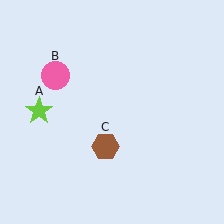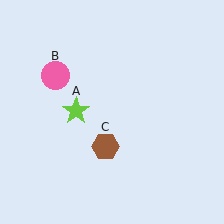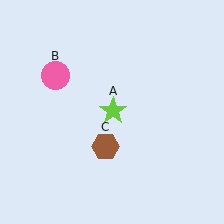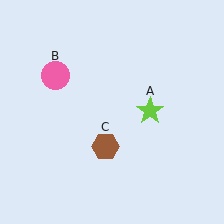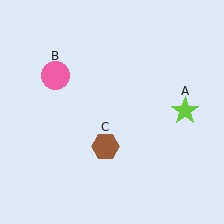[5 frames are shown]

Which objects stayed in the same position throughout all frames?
Pink circle (object B) and brown hexagon (object C) remained stationary.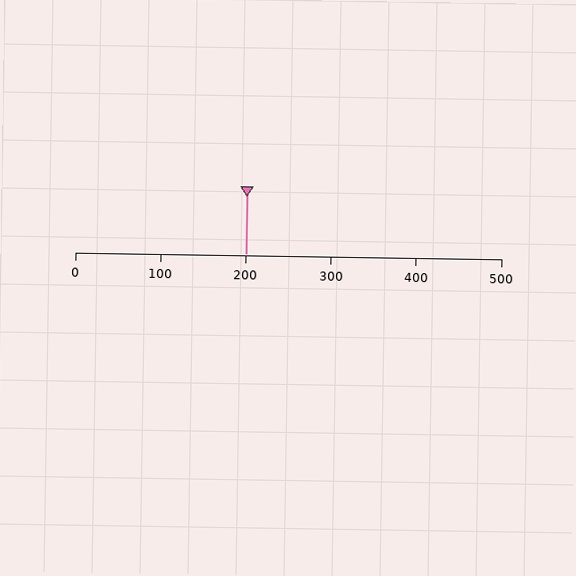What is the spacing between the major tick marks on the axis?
The major ticks are spaced 100 apart.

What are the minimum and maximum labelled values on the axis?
The axis runs from 0 to 500.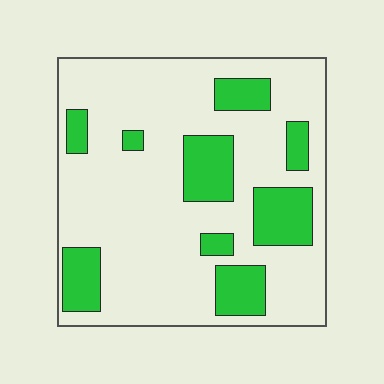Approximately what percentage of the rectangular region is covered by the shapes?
Approximately 25%.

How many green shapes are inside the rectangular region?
9.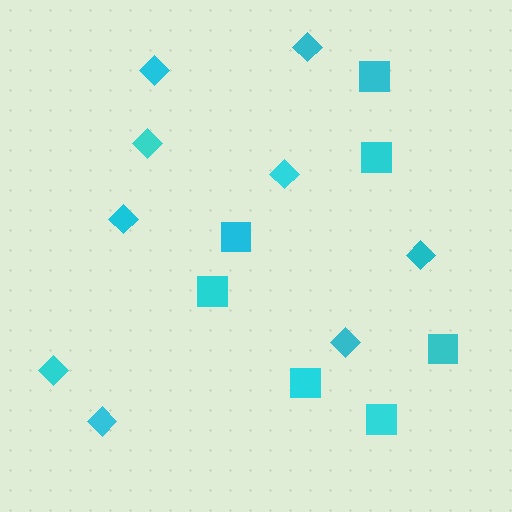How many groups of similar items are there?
There are 2 groups: one group of squares (7) and one group of diamonds (9).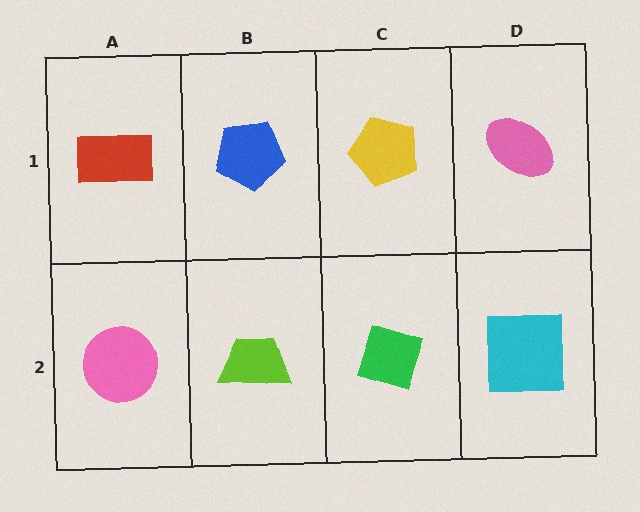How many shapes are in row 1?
4 shapes.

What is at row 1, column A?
A red rectangle.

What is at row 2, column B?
A lime trapezoid.